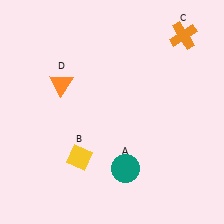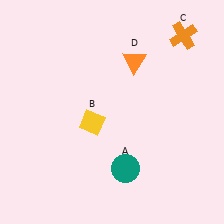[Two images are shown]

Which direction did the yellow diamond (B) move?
The yellow diamond (B) moved up.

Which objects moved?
The objects that moved are: the yellow diamond (B), the orange triangle (D).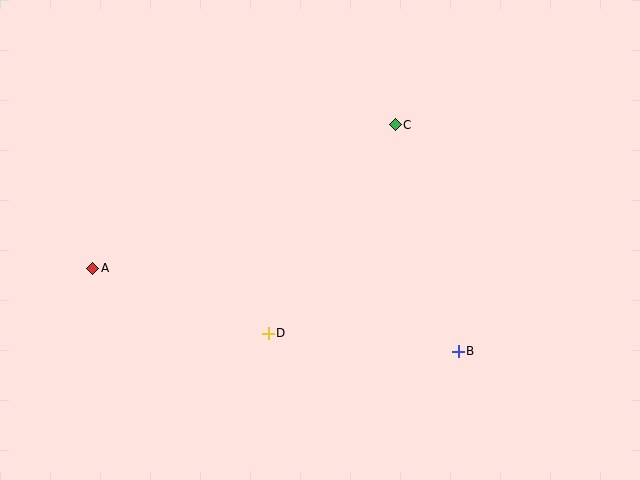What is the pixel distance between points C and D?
The distance between C and D is 244 pixels.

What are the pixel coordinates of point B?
Point B is at (458, 351).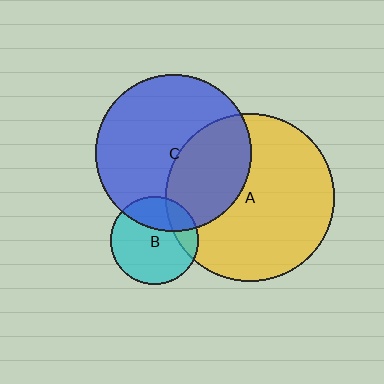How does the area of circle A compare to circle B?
Approximately 3.7 times.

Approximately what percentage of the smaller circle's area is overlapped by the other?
Approximately 20%.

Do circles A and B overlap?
Yes.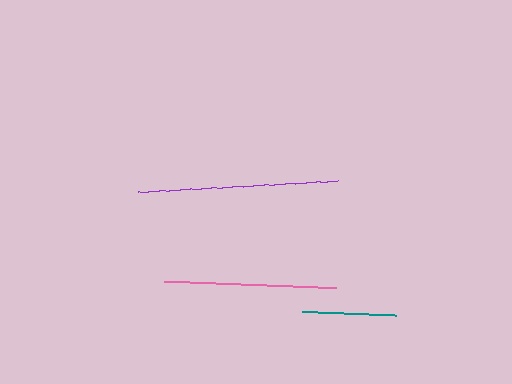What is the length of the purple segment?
The purple segment is approximately 200 pixels long.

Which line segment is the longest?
The purple line is the longest at approximately 200 pixels.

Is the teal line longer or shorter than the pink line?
The pink line is longer than the teal line.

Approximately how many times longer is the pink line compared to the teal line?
The pink line is approximately 1.8 times the length of the teal line.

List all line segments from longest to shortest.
From longest to shortest: purple, pink, teal.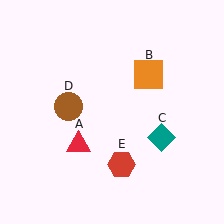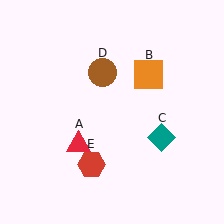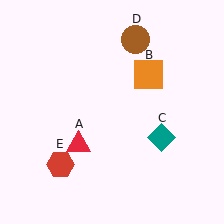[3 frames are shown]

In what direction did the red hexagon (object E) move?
The red hexagon (object E) moved left.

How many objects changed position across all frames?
2 objects changed position: brown circle (object D), red hexagon (object E).